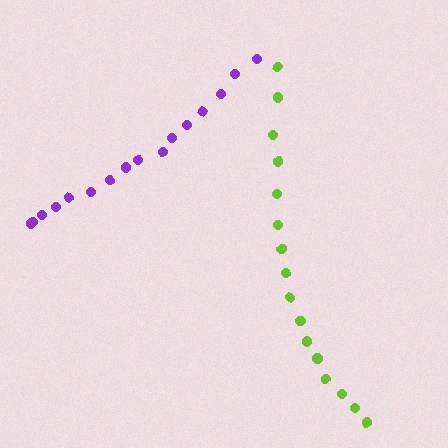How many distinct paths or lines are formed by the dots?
There are 2 distinct paths.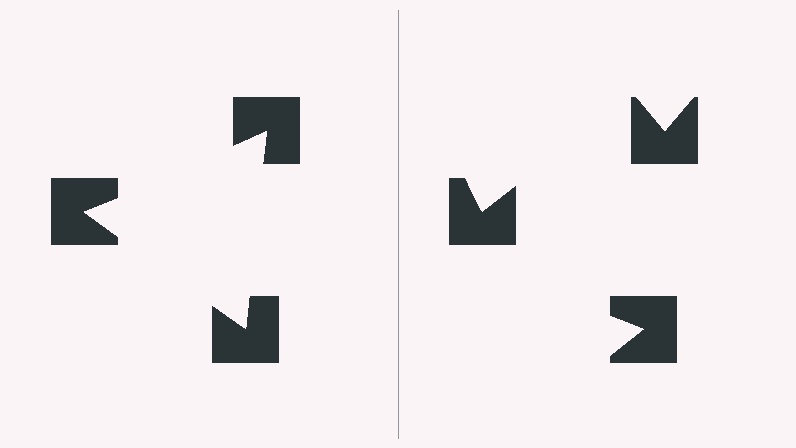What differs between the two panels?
The notched squares are positioned identically on both sides; only the wedge orientations differ. On the left they align to a triangle; on the right they are misaligned.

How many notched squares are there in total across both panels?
6 — 3 on each side.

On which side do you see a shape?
An illusory triangle appears on the left side. On the right side the wedge cuts are rotated, so no coherent shape forms.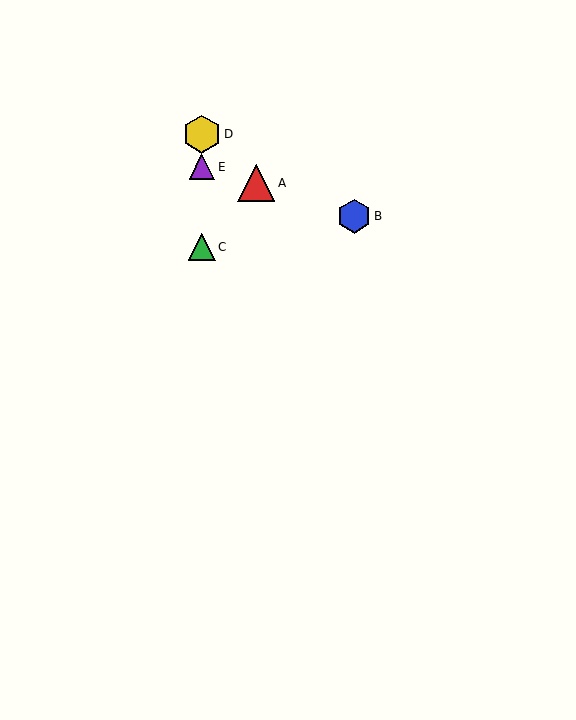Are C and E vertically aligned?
Yes, both are at x≈202.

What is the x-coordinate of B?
Object B is at x≈354.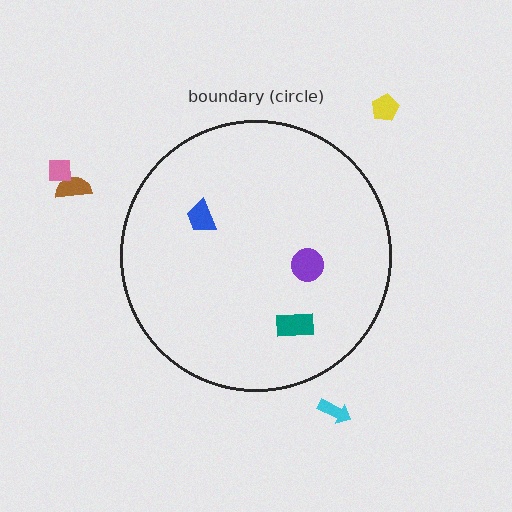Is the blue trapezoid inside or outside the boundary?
Inside.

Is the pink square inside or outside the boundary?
Outside.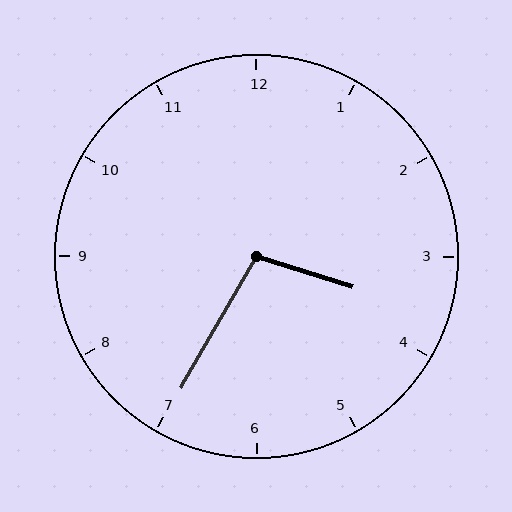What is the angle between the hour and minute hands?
Approximately 102 degrees.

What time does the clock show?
3:35.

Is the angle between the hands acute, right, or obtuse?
It is obtuse.